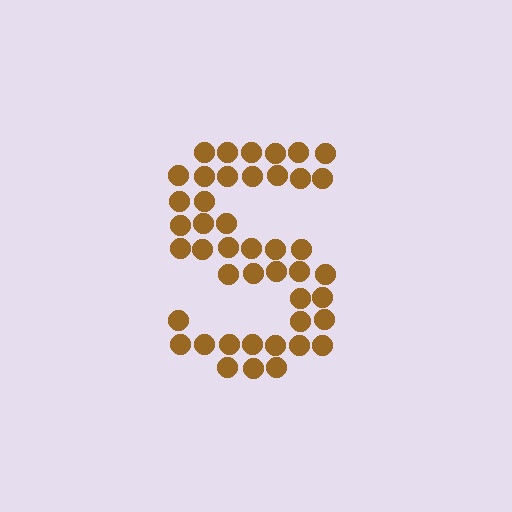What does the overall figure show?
The overall figure shows the letter S.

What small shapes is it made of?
It is made of small circles.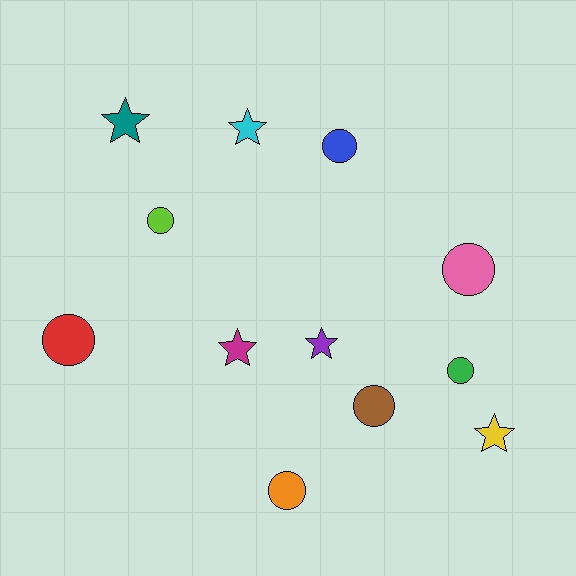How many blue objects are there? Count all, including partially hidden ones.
There is 1 blue object.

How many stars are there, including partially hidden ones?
There are 5 stars.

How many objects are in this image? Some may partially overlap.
There are 12 objects.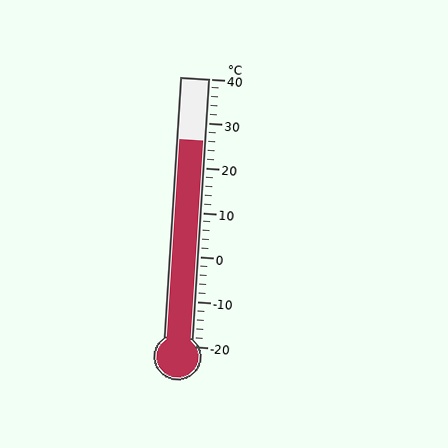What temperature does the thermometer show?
The thermometer shows approximately 26°C.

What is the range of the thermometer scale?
The thermometer scale ranges from -20°C to 40°C.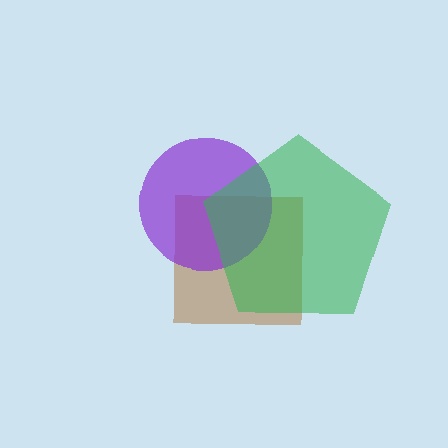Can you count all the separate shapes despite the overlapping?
Yes, there are 3 separate shapes.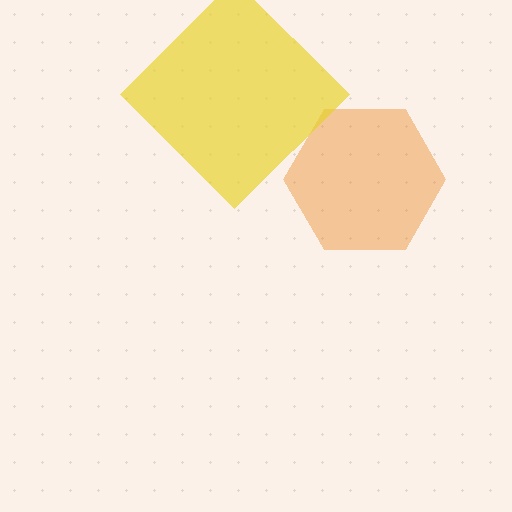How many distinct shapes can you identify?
There are 2 distinct shapes: an orange hexagon, a yellow diamond.